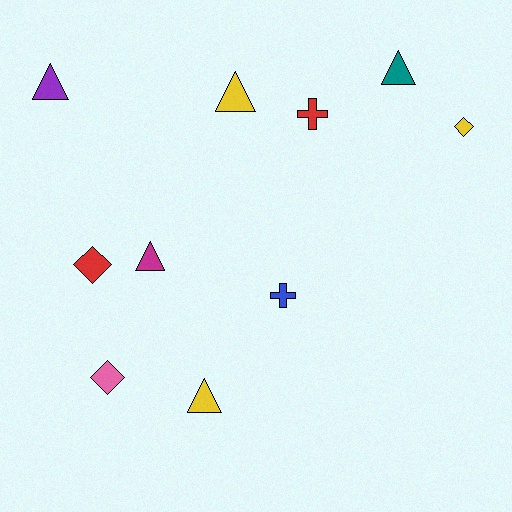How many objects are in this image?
There are 10 objects.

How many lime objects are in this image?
There are no lime objects.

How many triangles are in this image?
There are 5 triangles.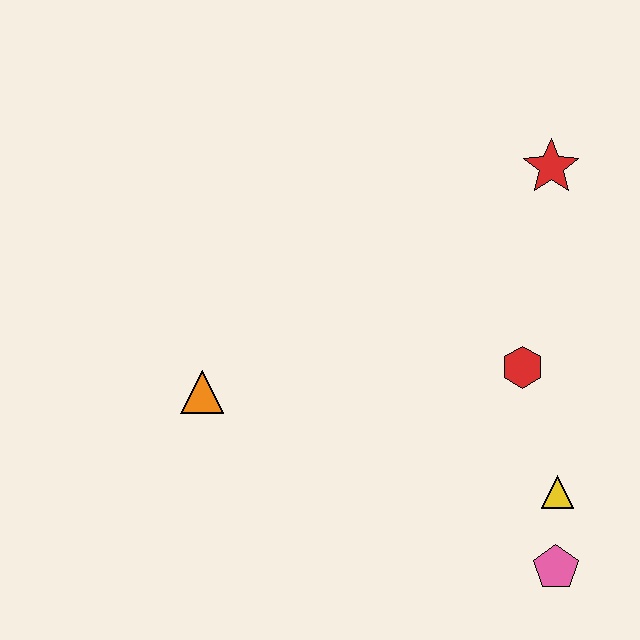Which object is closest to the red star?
The red hexagon is closest to the red star.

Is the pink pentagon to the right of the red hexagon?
Yes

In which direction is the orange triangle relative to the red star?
The orange triangle is to the left of the red star.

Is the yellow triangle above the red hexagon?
No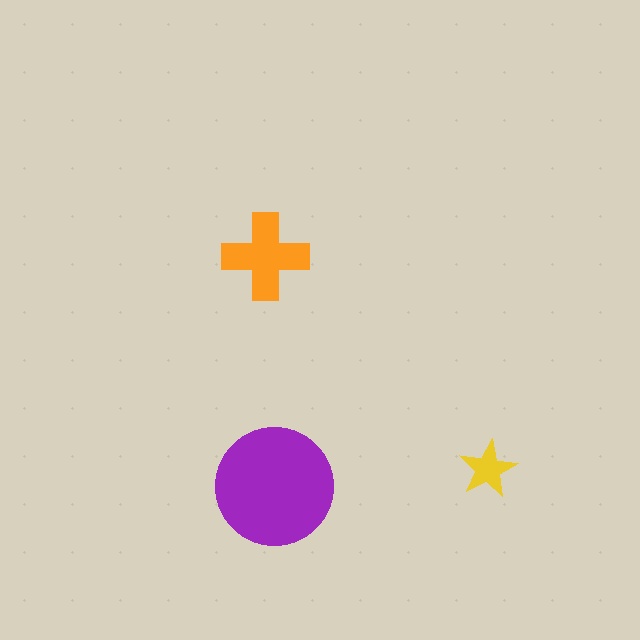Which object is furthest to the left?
The orange cross is leftmost.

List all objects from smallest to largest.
The yellow star, the orange cross, the purple circle.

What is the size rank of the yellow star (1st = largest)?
3rd.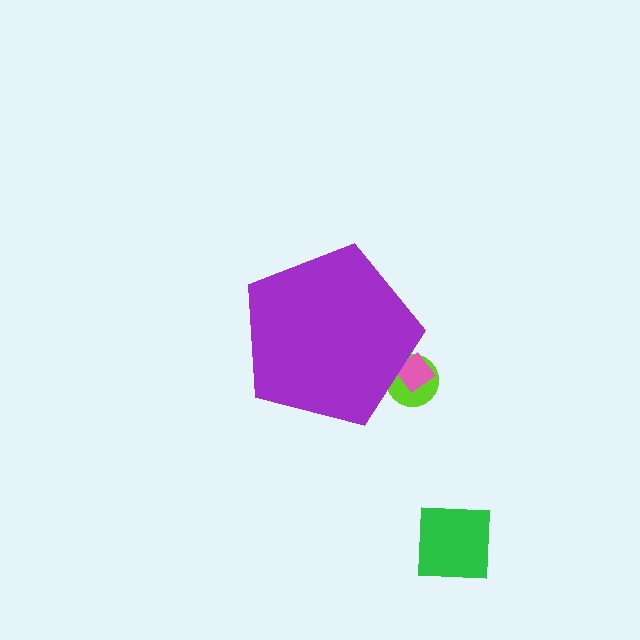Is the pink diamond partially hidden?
Yes, the pink diamond is partially hidden behind the purple pentagon.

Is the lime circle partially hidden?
Yes, the lime circle is partially hidden behind the purple pentagon.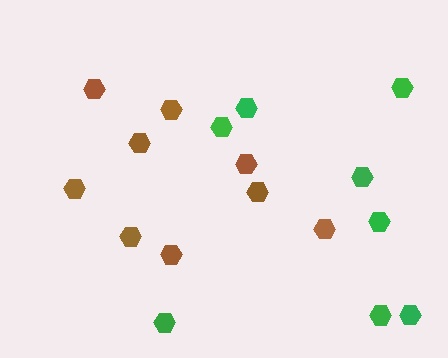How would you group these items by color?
There are 2 groups: one group of brown hexagons (9) and one group of green hexagons (8).